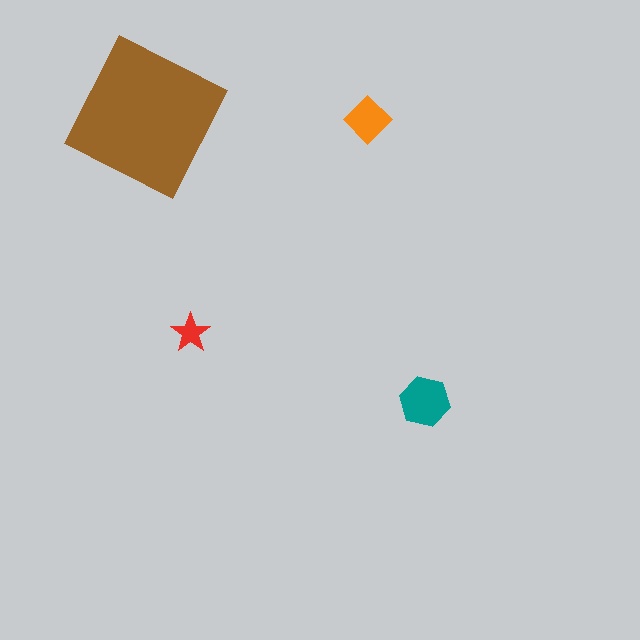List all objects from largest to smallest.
The brown square, the teal hexagon, the orange diamond, the red star.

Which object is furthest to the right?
The teal hexagon is rightmost.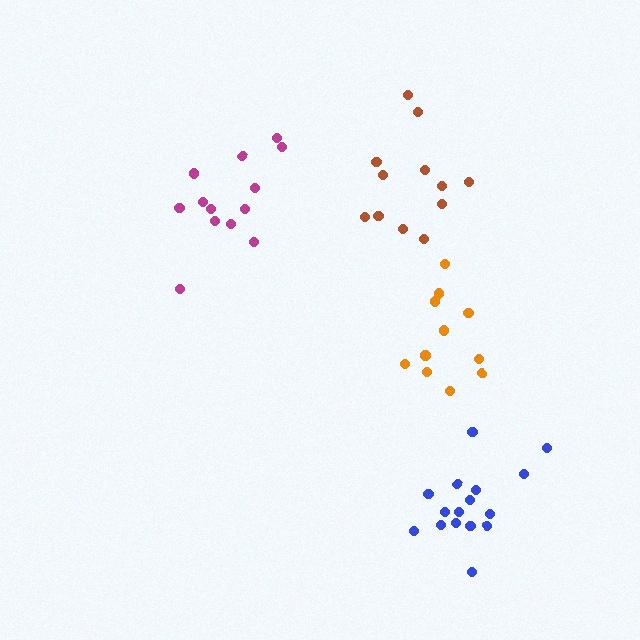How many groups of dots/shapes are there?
There are 4 groups.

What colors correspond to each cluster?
The clusters are colored: orange, brown, magenta, blue.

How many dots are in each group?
Group 1: 11 dots, Group 2: 12 dots, Group 3: 13 dots, Group 4: 16 dots (52 total).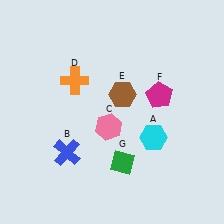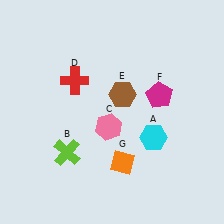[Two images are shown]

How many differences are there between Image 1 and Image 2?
There are 3 differences between the two images.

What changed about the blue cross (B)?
In Image 1, B is blue. In Image 2, it changed to lime.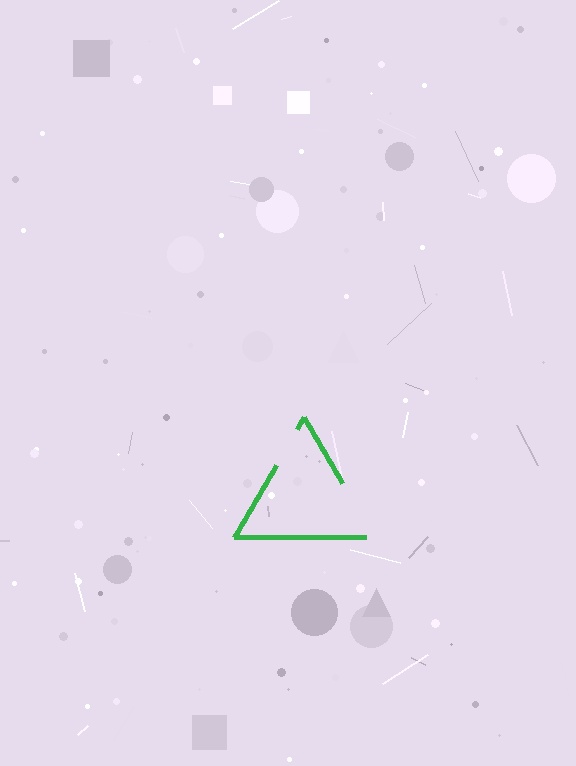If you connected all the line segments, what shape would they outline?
They would outline a triangle.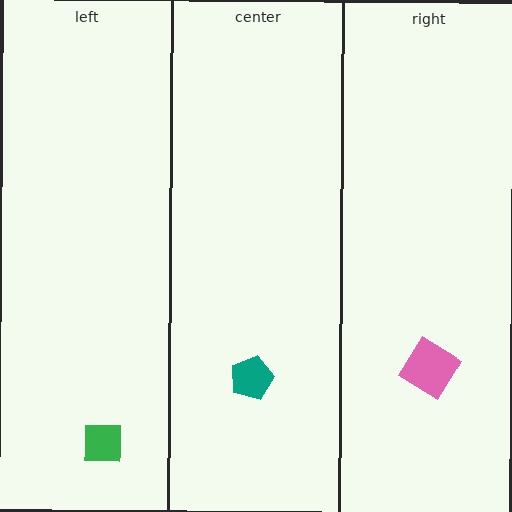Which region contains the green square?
The left region.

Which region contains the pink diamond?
The right region.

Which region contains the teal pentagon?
The center region.